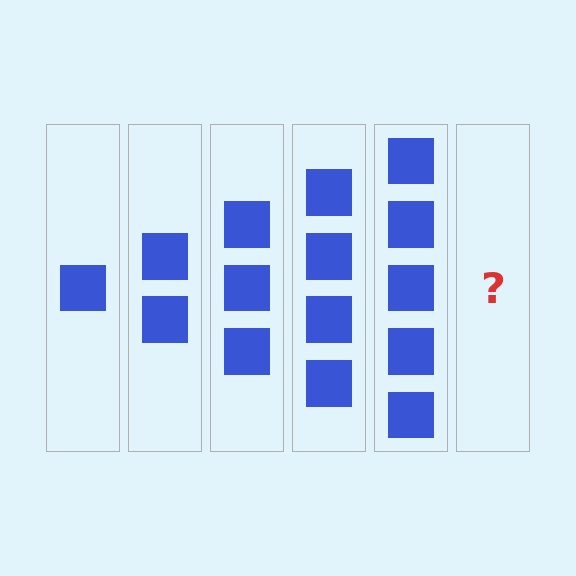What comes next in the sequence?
The next element should be 6 squares.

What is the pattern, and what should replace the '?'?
The pattern is that each step adds one more square. The '?' should be 6 squares.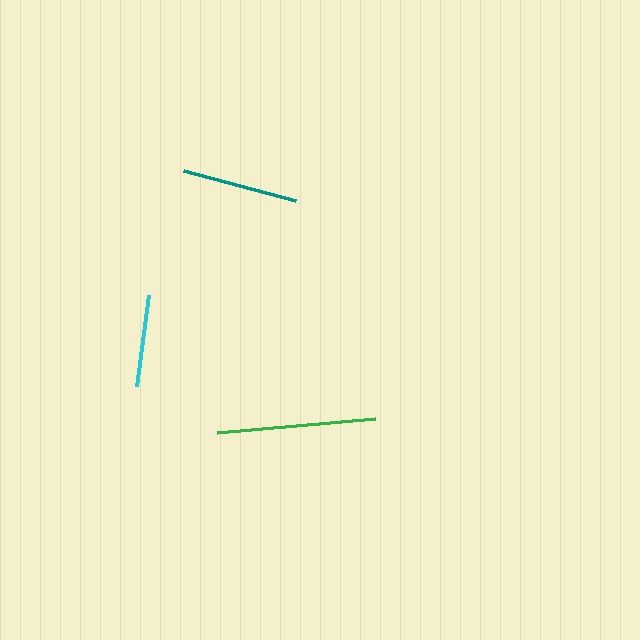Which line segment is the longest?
The green line is the longest at approximately 159 pixels.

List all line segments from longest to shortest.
From longest to shortest: green, teal, cyan.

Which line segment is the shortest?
The cyan line is the shortest at approximately 91 pixels.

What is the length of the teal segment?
The teal segment is approximately 116 pixels long.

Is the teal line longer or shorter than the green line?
The green line is longer than the teal line.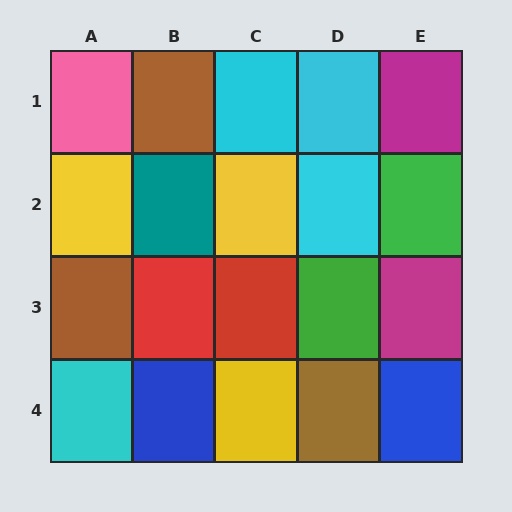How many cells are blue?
2 cells are blue.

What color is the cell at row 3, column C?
Red.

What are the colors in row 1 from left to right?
Pink, brown, cyan, cyan, magenta.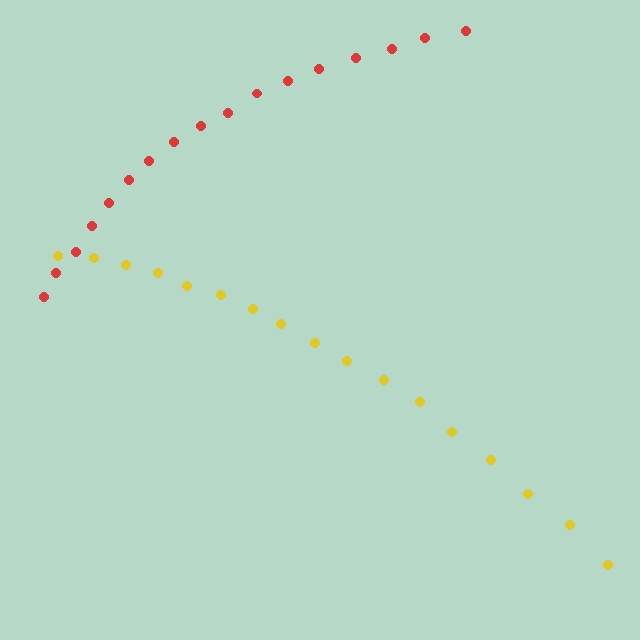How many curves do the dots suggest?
There are 2 distinct paths.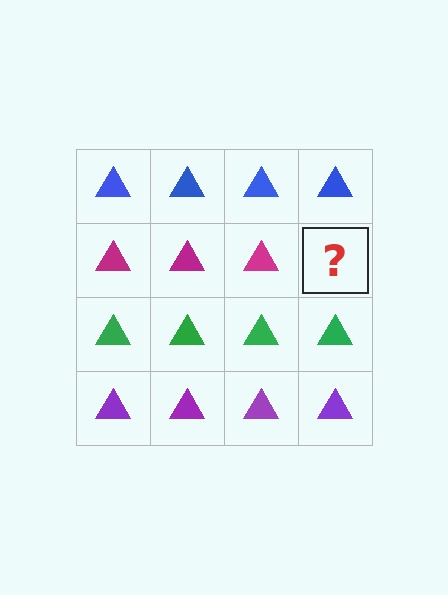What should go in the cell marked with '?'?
The missing cell should contain a magenta triangle.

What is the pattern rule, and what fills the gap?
The rule is that each row has a consistent color. The gap should be filled with a magenta triangle.